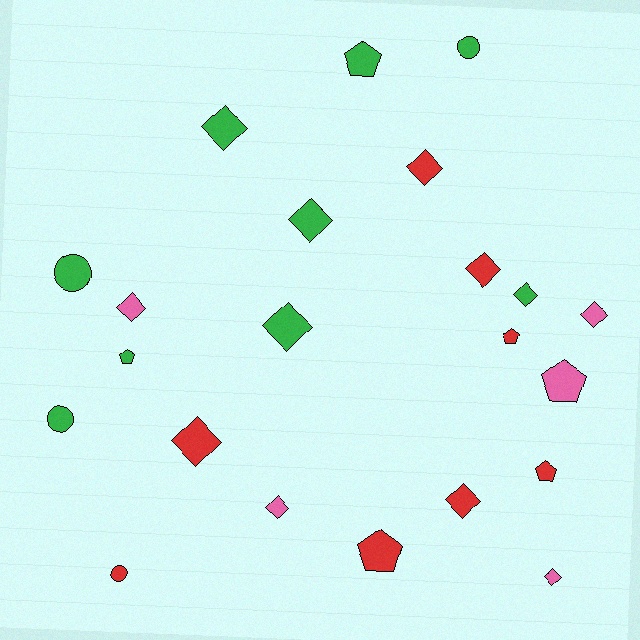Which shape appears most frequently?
Diamond, with 12 objects.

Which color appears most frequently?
Green, with 9 objects.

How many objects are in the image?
There are 22 objects.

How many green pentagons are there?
There are 2 green pentagons.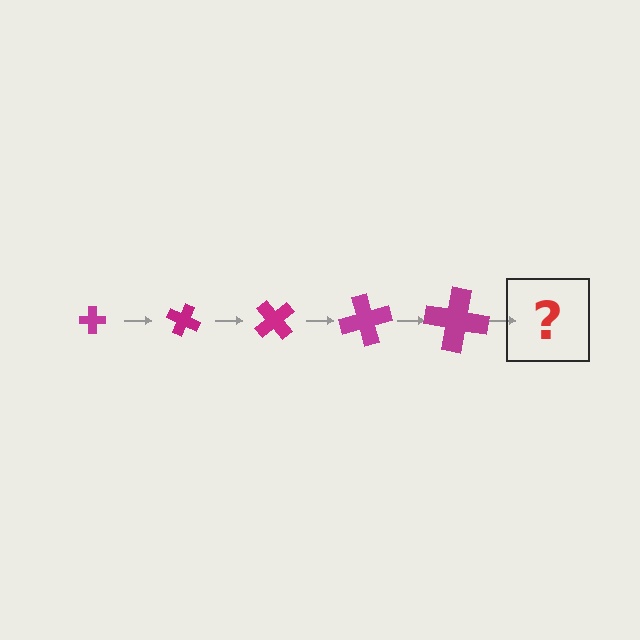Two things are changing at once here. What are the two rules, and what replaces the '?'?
The two rules are that the cross grows larger each step and it rotates 25 degrees each step. The '?' should be a cross, larger than the previous one and rotated 125 degrees from the start.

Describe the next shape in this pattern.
It should be a cross, larger than the previous one and rotated 125 degrees from the start.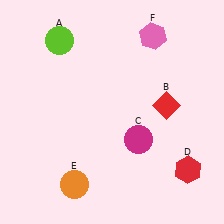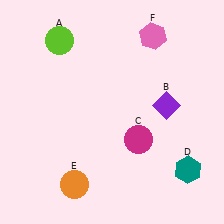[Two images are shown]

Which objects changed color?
B changed from red to purple. D changed from red to teal.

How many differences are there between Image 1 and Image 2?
There are 2 differences between the two images.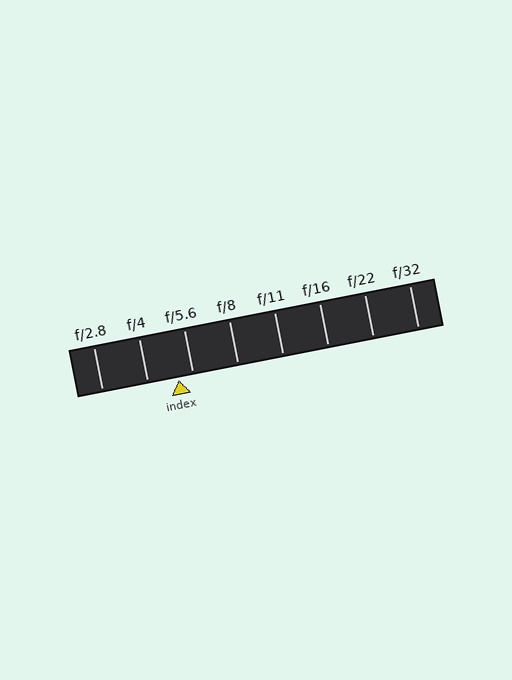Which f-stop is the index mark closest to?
The index mark is closest to f/5.6.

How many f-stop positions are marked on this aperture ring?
There are 8 f-stop positions marked.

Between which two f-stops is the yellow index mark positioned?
The index mark is between f/4 and f/5.6.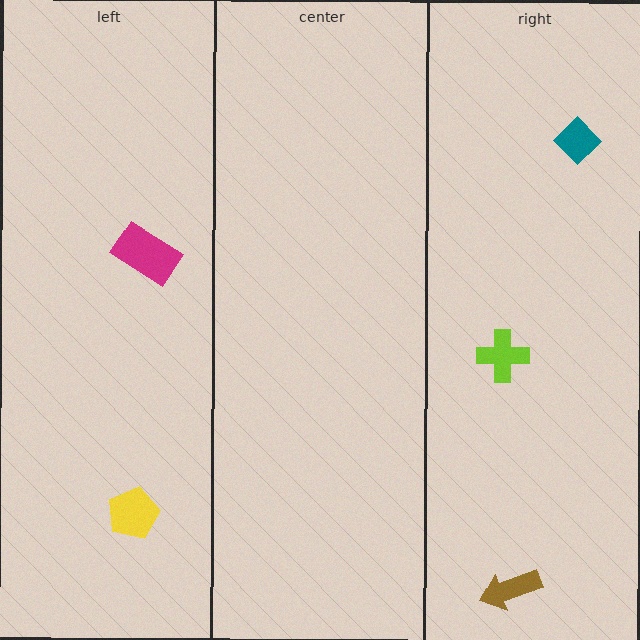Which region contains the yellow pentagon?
The left region.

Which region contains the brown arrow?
The right region.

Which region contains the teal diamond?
The right region.